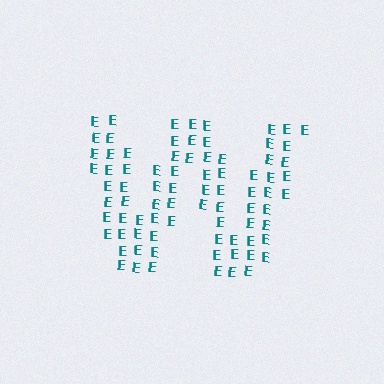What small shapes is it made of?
It is made of small letter E's.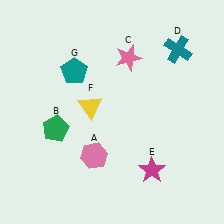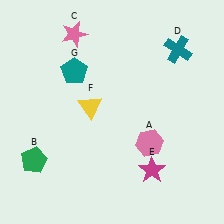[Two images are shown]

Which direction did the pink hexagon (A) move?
The pink hexagon (A) moved right.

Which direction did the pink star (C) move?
The pink star (C) moved left.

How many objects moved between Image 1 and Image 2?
3 objects moved between the two images.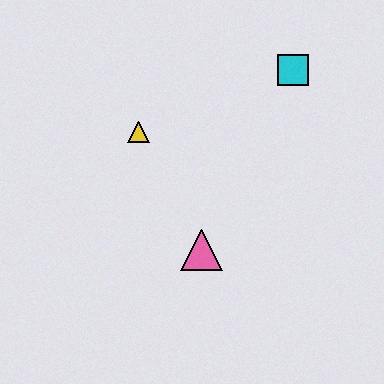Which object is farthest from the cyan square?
The pink triangle is farthest from the cyan square.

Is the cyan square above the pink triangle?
Yes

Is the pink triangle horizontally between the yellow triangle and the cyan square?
Yes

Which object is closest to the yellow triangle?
The pink triangle is closest to the yellow triangle.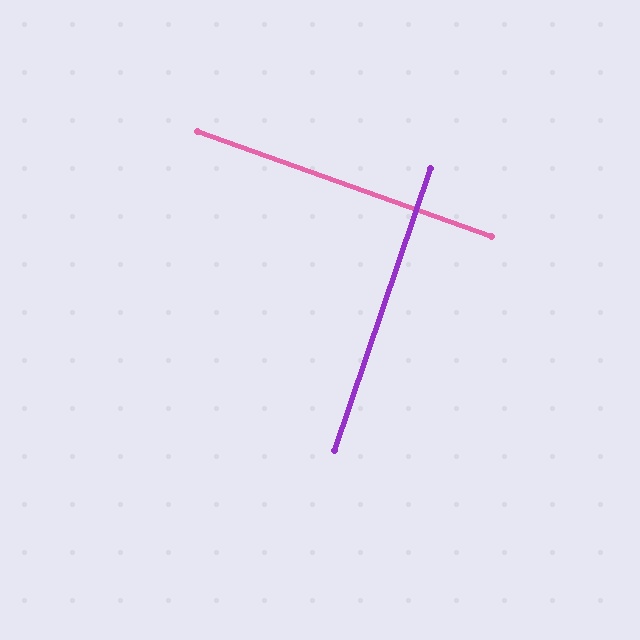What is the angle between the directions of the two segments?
Approximately 89 degrees.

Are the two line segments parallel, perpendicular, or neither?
Perpendicular — they meet at approximately 89°.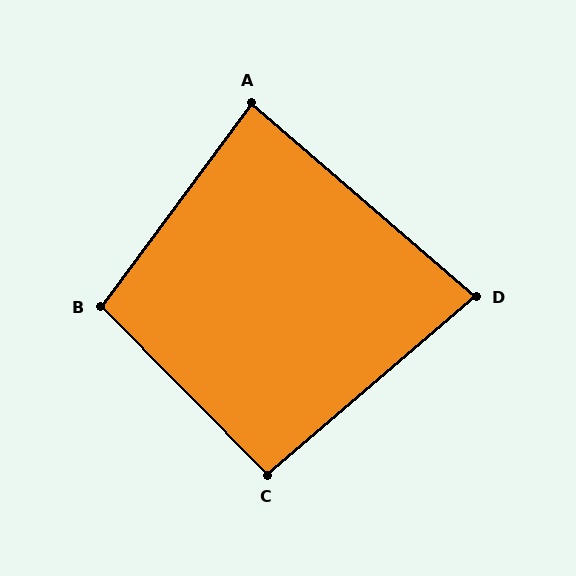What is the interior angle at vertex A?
Approximately 86 degrees (approximately right).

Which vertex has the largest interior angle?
B, at approximately 99 degrees.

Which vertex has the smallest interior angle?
D, at approximately 81 degrees.